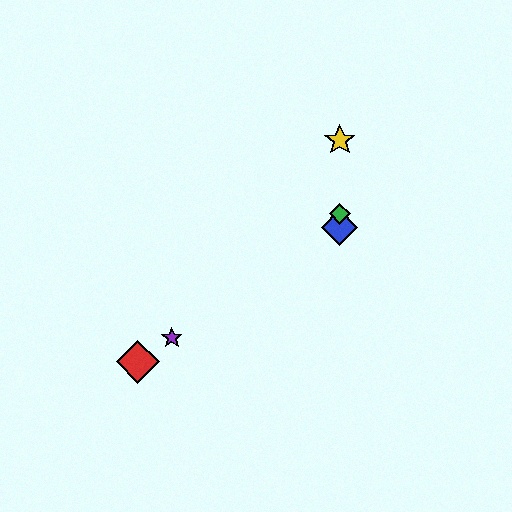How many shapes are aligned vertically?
3 shapes (the blue diamond, the green diamond, the yellow star) are aligned vertically.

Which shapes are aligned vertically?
The blue diamond, the green diamond, the yellow star are aligned vertically.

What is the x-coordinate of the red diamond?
The red diamond is at x≈138.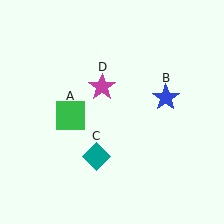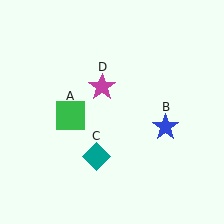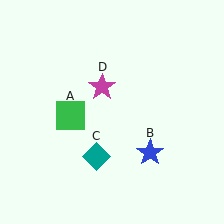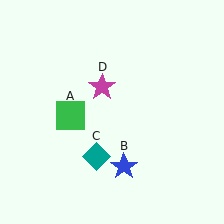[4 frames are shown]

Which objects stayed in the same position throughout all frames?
Green square (object A) and teal diamond (object C) and magenta star (object D) remained stationary.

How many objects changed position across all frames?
1 object changed position: blue star (object B).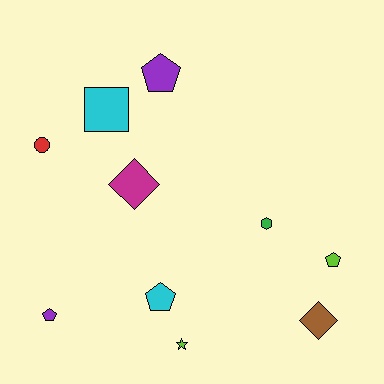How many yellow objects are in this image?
There are no yellow objects.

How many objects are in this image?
There are 10 objects.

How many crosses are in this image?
There are no crosses.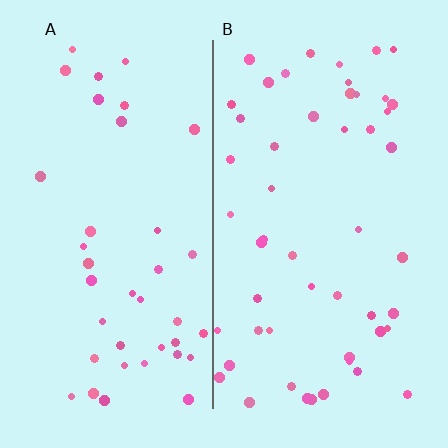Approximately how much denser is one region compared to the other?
Approximately 1.3× — region B over region A.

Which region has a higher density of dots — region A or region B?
B (the right).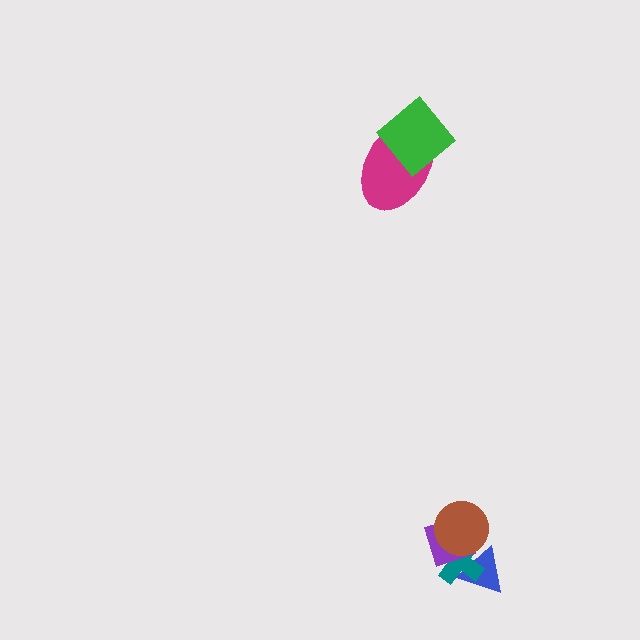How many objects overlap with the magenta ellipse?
1 object overlaps with the magenta ellipse.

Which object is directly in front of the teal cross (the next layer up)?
The purple diamond is directly in front of the teal cross.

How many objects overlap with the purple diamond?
3 objects overlap with the purple diamond.